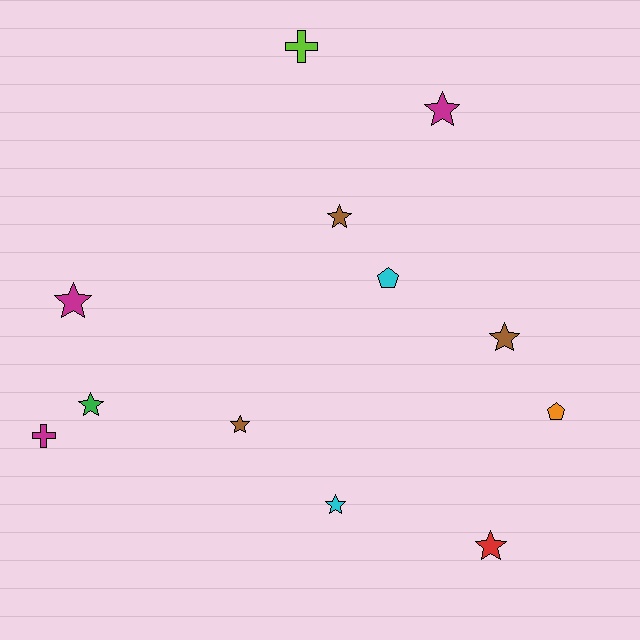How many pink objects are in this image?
There are no pink objects.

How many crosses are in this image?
There are 2 crosses.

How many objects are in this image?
There are 12 objects.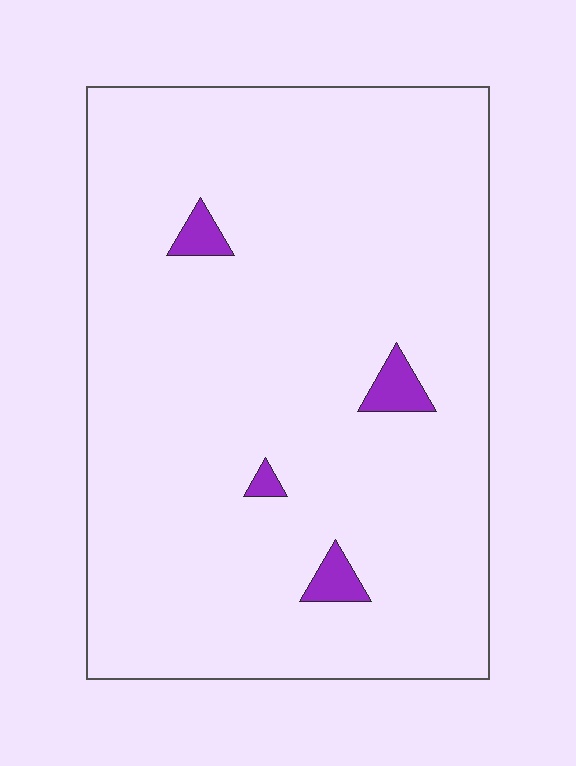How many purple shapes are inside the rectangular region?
4.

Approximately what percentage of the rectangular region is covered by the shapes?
Approximately 5%.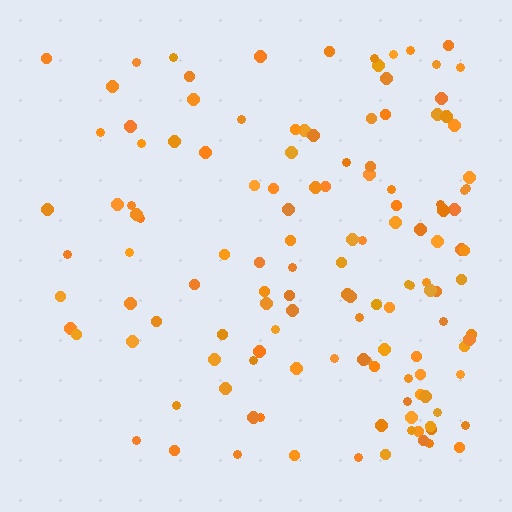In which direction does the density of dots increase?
From left to right, with the right side densest.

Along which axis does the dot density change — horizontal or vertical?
Horizontal.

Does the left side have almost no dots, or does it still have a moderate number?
Still a moderate number, just noticeably fewer than the right.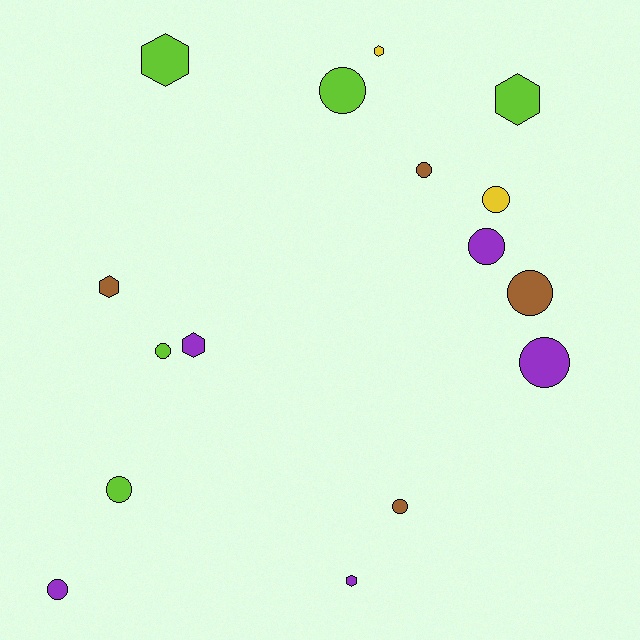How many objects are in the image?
There are 16 objects.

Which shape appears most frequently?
Circle, with 10 objects.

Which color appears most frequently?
Lime, with 5 objects.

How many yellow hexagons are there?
There is 1 yellow hexagon.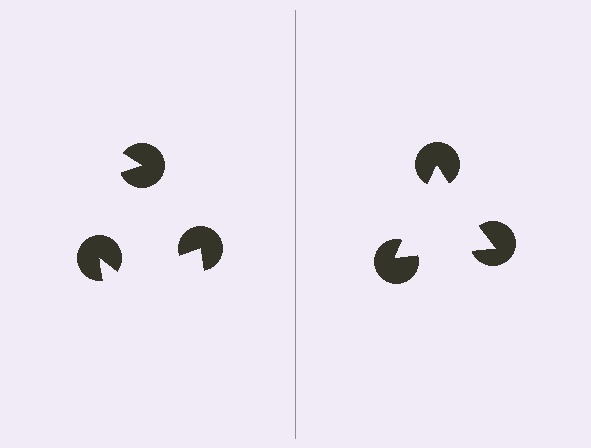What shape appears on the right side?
An illusory triangle.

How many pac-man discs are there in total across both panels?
6 — 3 on each side.